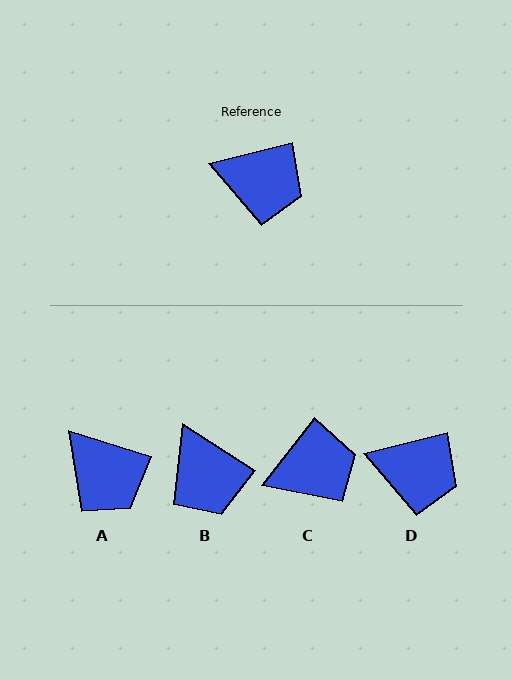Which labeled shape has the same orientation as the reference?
D.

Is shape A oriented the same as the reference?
No, it is off by about 32 degrees.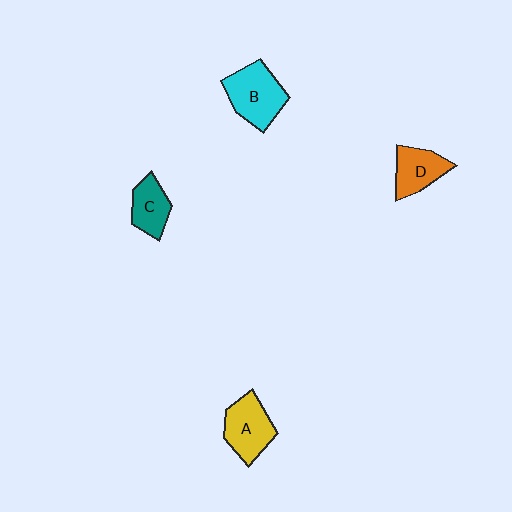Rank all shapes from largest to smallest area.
From largest to smallest: B (cyan), A (yellow), D (orange), C (teal).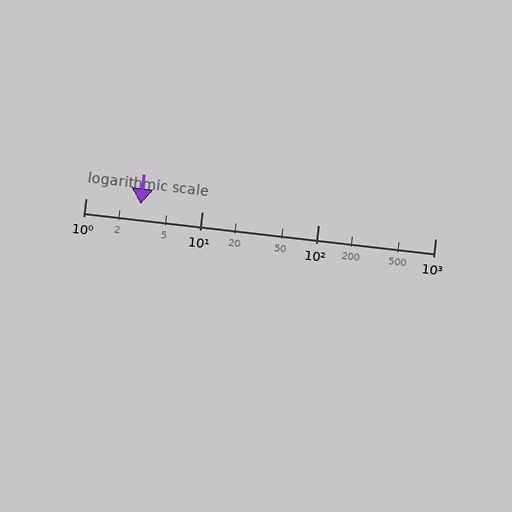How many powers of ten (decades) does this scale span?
The scale spans 3 decades, from 1 to 1000.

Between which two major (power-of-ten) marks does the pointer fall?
The pointer is between 1 and 10.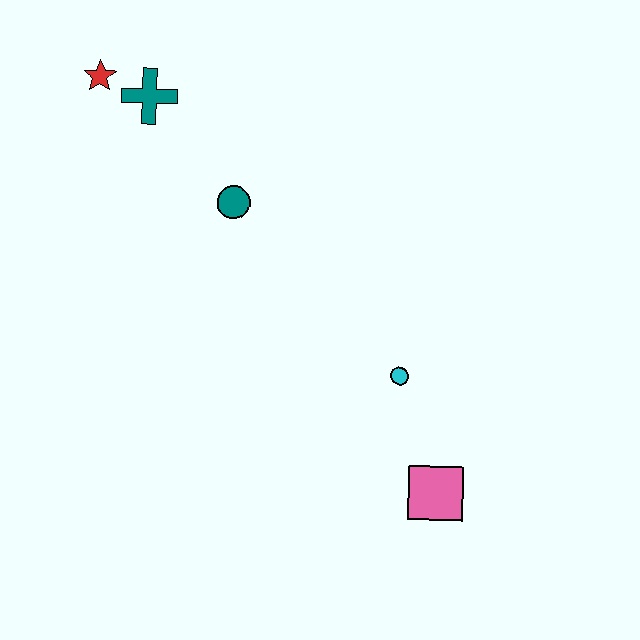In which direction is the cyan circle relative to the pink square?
The cyan circle is above the pink square.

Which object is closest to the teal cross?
The red star is closest to the teal cross.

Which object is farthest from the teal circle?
The pink square is farthest from the teal circle.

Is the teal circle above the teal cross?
No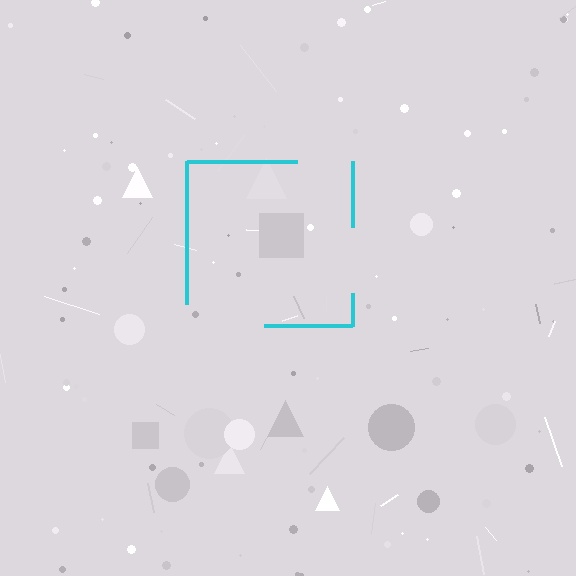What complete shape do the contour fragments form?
The contour fragments form a square.